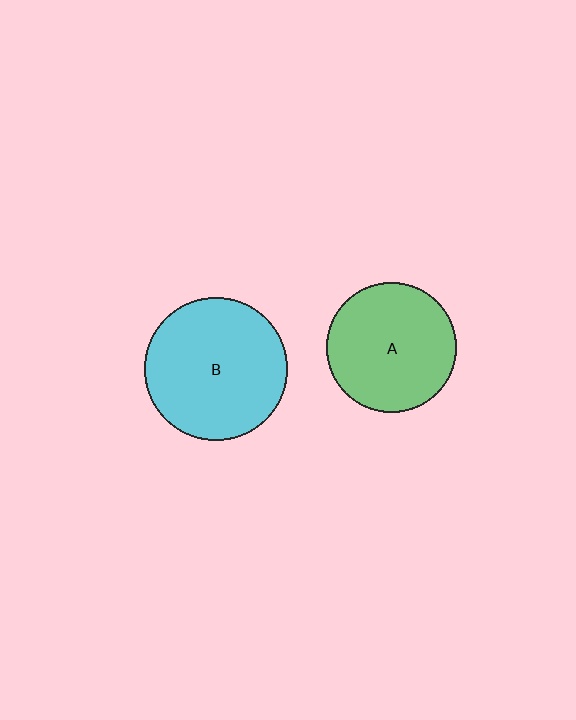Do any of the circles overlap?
No, none of the circles overlap.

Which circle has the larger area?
Circle B (cyan).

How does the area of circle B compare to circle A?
Approximately 1.2 times.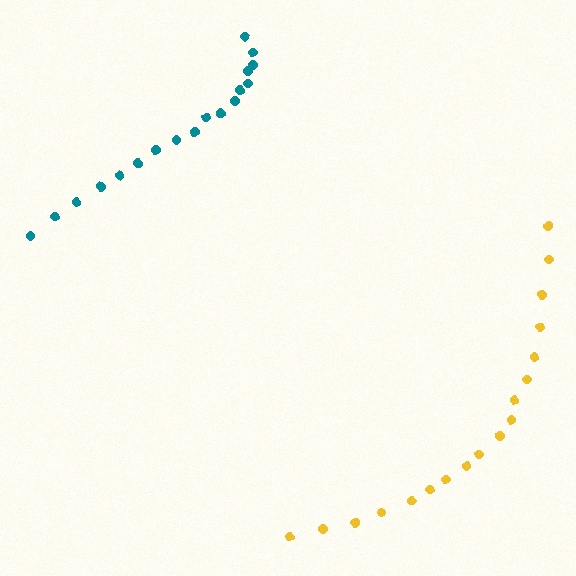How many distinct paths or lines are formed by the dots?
There are 2 distinct paths.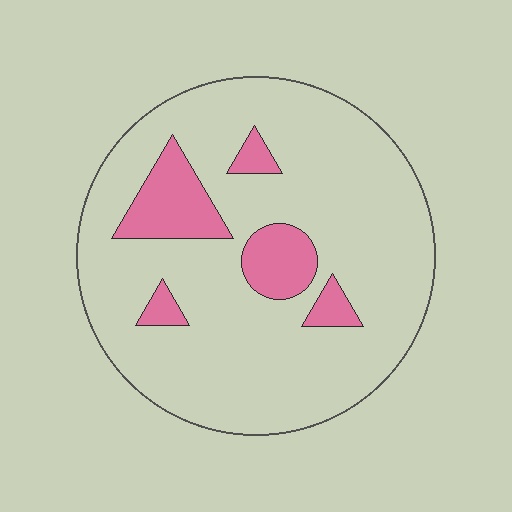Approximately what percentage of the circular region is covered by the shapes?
Approximately 15%.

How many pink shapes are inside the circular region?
5.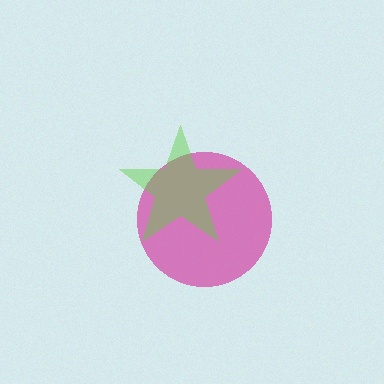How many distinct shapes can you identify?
There are 2 distinct shapes: a magenta circle, a lime star.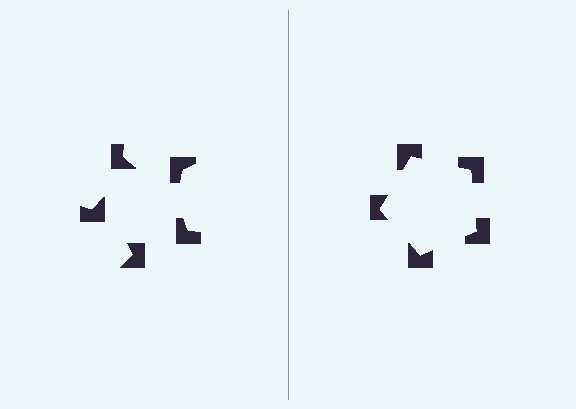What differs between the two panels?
The notched squares are positioned identically on both sides; only the wedge orientations differ. On the right they align to a pentagon; on the left they are misaligned.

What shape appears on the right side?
An illusory pentagon.